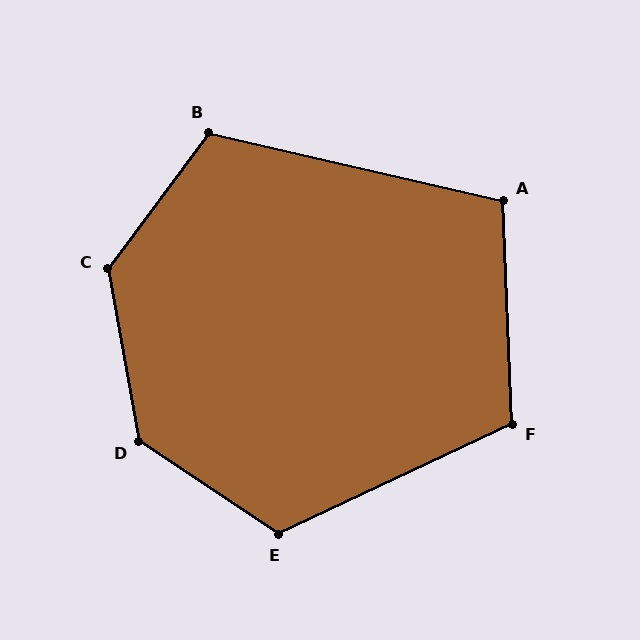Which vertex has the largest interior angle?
D, at approximately 134 degrees.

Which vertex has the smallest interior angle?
A, at approximately 105 degrees.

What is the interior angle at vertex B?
Approximately 113 degrees (obtuse).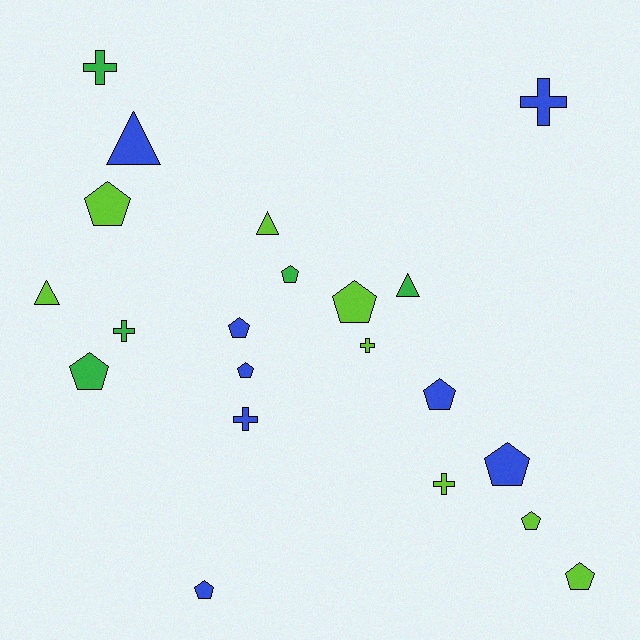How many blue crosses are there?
There are 2 blue crosses.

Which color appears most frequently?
Blue, with 8 objects.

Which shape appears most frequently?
Pentagon, with 11 objects.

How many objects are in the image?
There are 21 objects.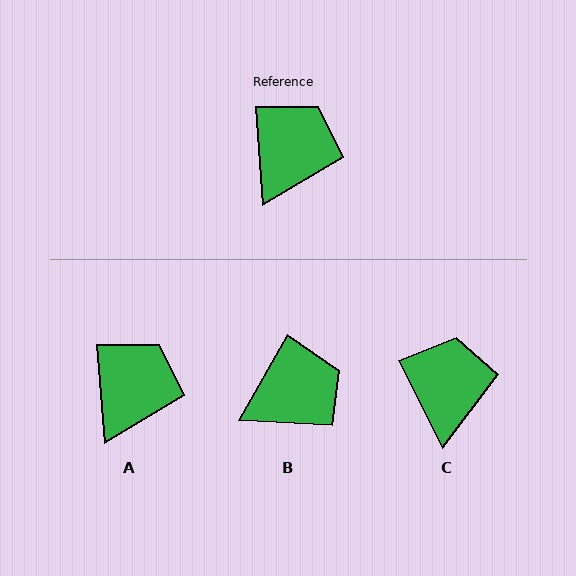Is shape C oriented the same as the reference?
No, it is off by about 22 degrees.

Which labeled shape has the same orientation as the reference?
A.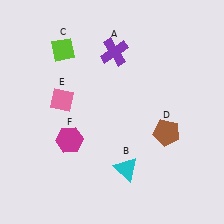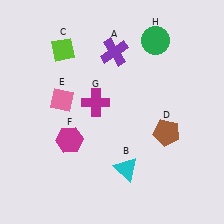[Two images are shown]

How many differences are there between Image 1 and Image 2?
There are 2 differences between the two images.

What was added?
A magenta cross (G), a green circle (H) were added in Image 2.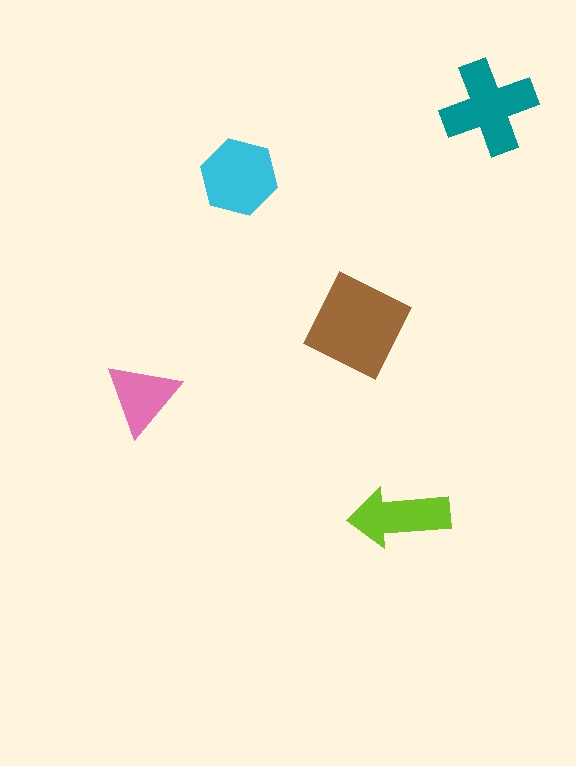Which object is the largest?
The brown square.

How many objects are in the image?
There are 5 objects in the image.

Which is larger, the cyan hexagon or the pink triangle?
The cyan hexagon.